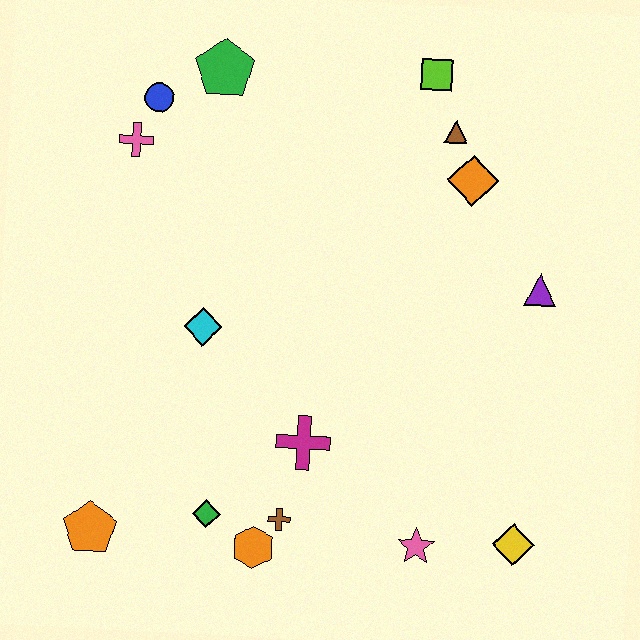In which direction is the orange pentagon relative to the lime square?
The orange pentagon is below the lime square.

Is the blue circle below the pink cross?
No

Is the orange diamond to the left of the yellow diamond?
Yes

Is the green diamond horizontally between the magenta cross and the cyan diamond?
Yes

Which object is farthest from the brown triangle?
The orange pentagon is farthest from the brown triangle.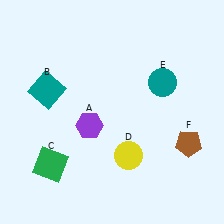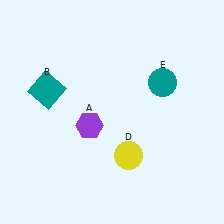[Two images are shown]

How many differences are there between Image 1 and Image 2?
There are 2 differences between the two images.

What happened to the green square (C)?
The green square (C) was removed in Image 2. It was in the bottom-left area of Image 1.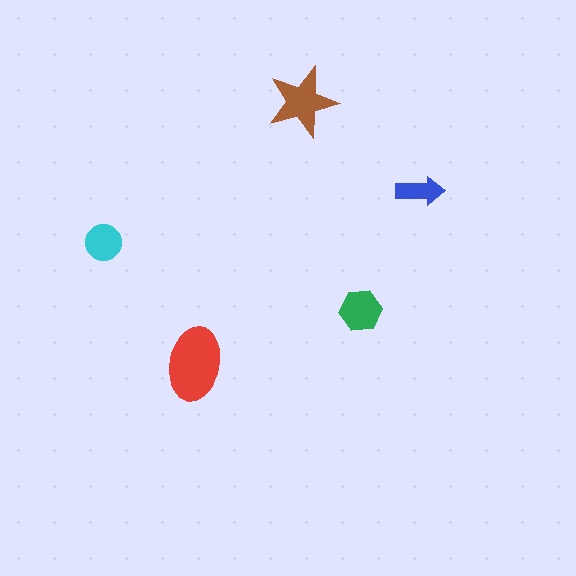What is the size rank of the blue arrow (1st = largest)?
5th.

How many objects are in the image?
There are 5 objects in the image.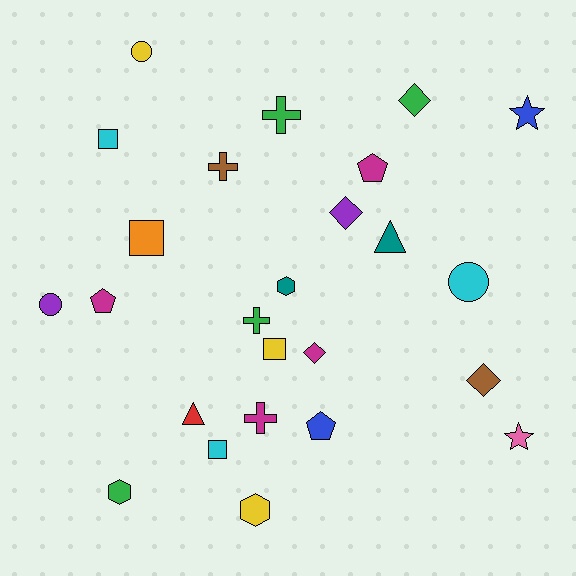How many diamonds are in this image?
There are 4 diamonds.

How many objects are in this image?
There are 25 objects.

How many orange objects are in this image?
There is 1 orange object.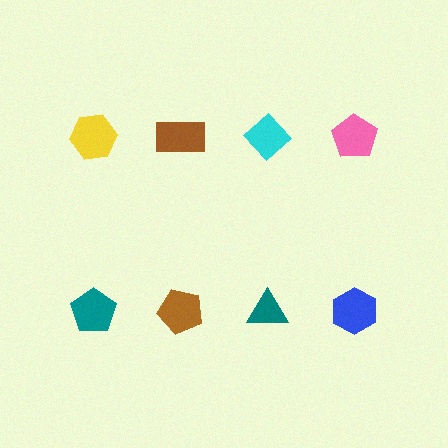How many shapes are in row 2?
4 shapes.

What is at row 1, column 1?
A yellow hexagon.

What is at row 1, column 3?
A cyan diamond.